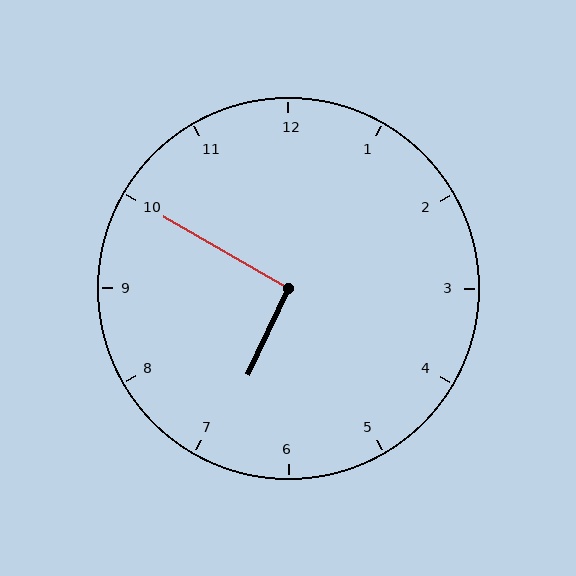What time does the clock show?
6:50.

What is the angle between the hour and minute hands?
Approximately 95 degrees.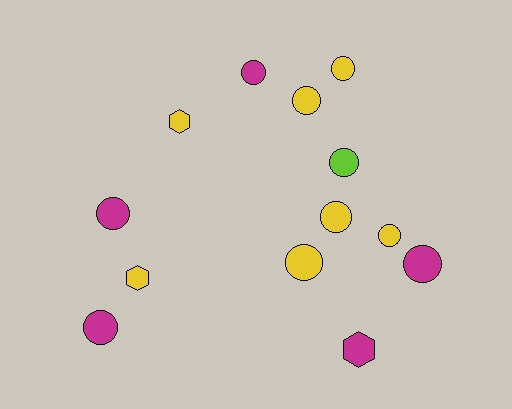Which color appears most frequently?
Yellow, with 7 objects.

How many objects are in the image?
There are 13 objects.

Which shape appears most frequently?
Circle, with 10 objects.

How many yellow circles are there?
There are 5 yellow circles.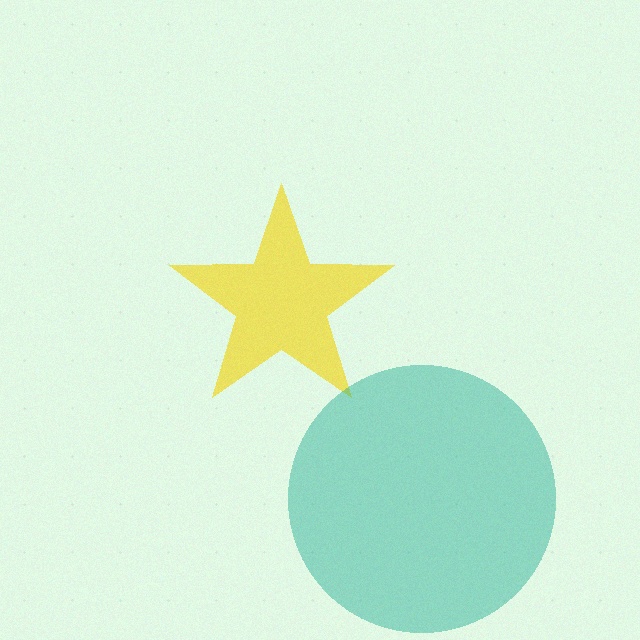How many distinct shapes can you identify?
There are 2 distinct shapes: a yellow star, a teal circle.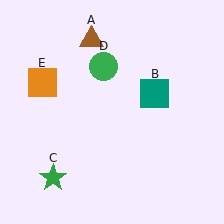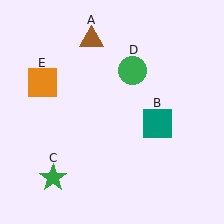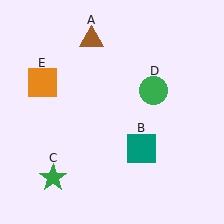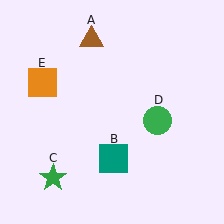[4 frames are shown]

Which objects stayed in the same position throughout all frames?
Brown triangle (object A) and green star (object C) and orange square (object E) remained stationary.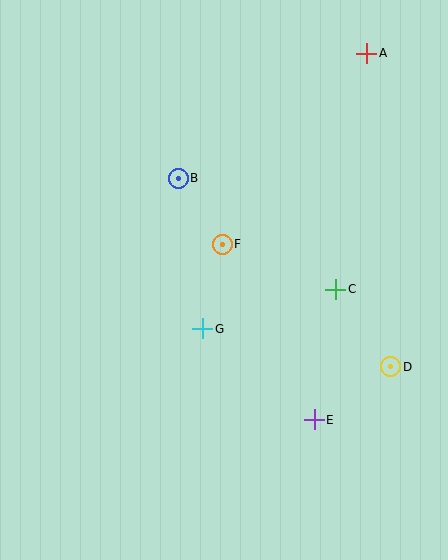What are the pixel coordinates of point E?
Point E is at (314, 420).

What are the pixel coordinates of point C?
Point C is at (336, 289).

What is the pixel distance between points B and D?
The distance between B and D is 284 pixels.